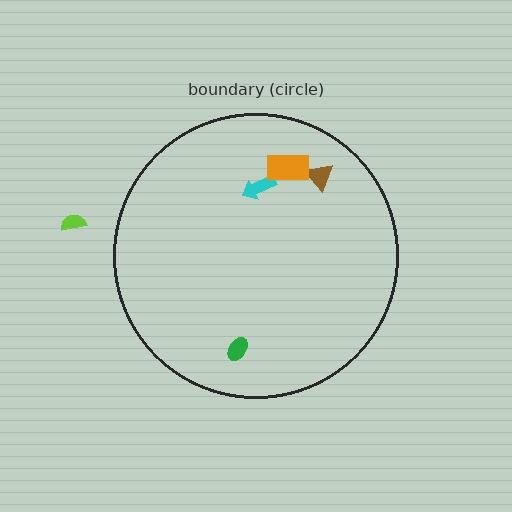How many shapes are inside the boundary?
4 inside, 1 outside.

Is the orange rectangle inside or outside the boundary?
Inside.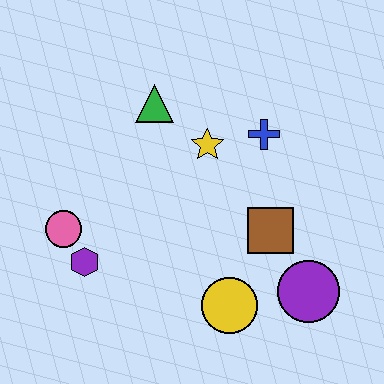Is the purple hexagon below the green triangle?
Yes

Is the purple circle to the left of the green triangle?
No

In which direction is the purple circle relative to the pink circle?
The purple circle is to the right of the pink circle.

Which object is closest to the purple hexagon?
The pink circle is closest to the purple hexagon.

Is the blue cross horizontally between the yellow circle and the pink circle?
No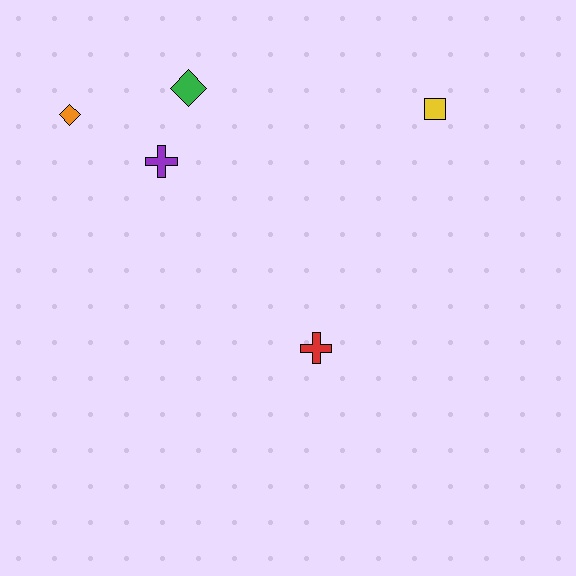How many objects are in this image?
There are 5 objects.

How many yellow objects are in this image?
There is 1 yellow object.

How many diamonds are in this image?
There are 2 diamonds.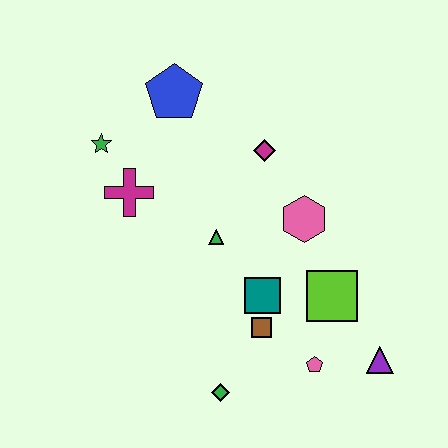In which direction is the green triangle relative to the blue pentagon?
The green triangle is below the blue pentagon.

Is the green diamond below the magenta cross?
Yes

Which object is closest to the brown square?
The teal square is closest to the brown square.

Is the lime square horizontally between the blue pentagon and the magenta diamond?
No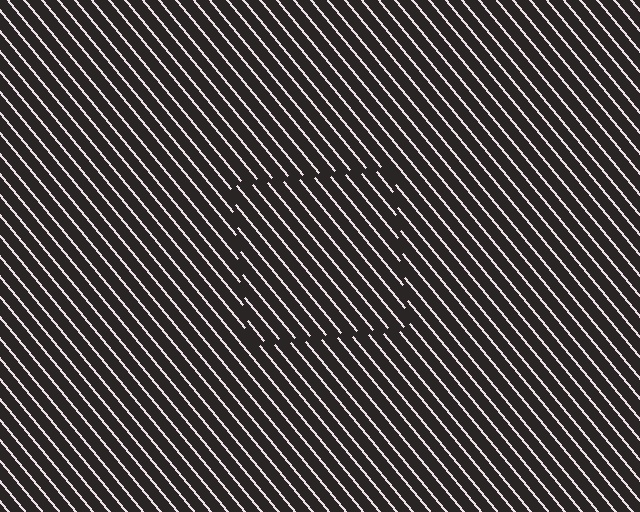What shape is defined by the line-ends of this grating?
An illusory square. The interior of the shape contains the same grating, shifted by half a period — the contour is defined by the phase discontinuity where line-ends from the inner and outer gratings abut.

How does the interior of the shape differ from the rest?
The interior of the shape contains the same grating, shifted by half a period — the contour is defined by the phase discontinuity where line-ends from the inner and outer gratings abut.